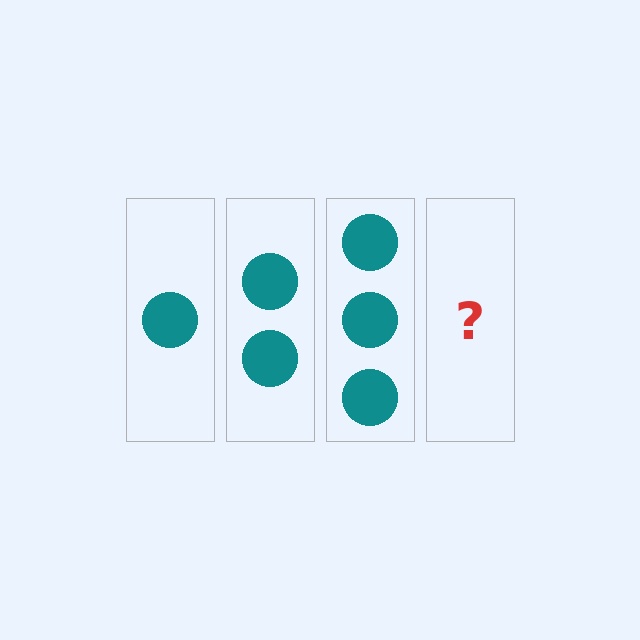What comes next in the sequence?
The next element should be 4 circles.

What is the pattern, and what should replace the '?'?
The pattern is that each step adds one more circle. The '?' should be 4 circles.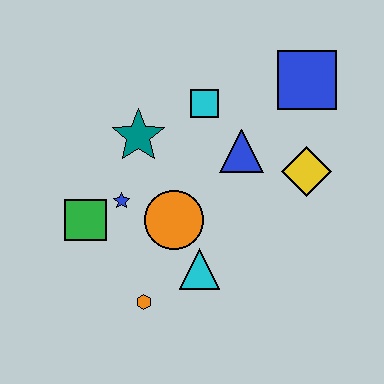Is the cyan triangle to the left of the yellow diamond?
Yes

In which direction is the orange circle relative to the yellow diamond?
The orange circle is to the left of the yellow diamond.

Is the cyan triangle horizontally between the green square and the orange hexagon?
No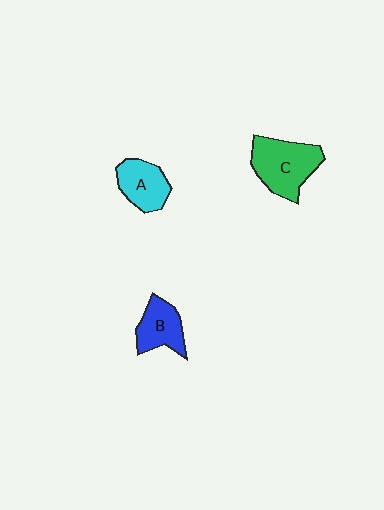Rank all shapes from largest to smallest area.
From largest to smallest: C (green), A (cyan), B (blue).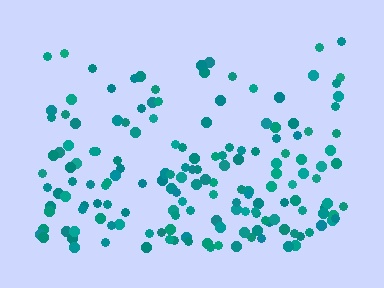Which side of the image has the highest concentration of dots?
The bottom.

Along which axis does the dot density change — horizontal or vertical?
Vertical.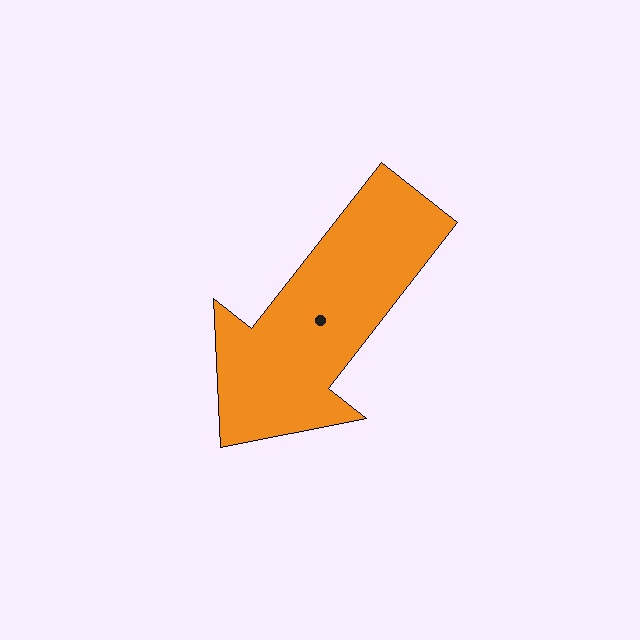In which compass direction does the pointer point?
Southwest.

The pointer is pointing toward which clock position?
Roughly 7 o'clock.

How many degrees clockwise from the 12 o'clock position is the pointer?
Approximately 218 degrees.